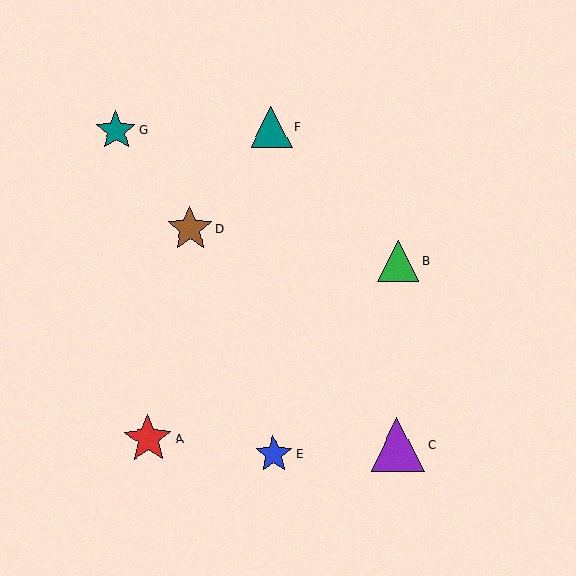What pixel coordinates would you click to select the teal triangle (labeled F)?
Click at (271, 127) to select the teal triangle F.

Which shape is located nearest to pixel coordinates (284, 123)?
The teal triangle (labeled F) at (271, 127) is nearest to that location.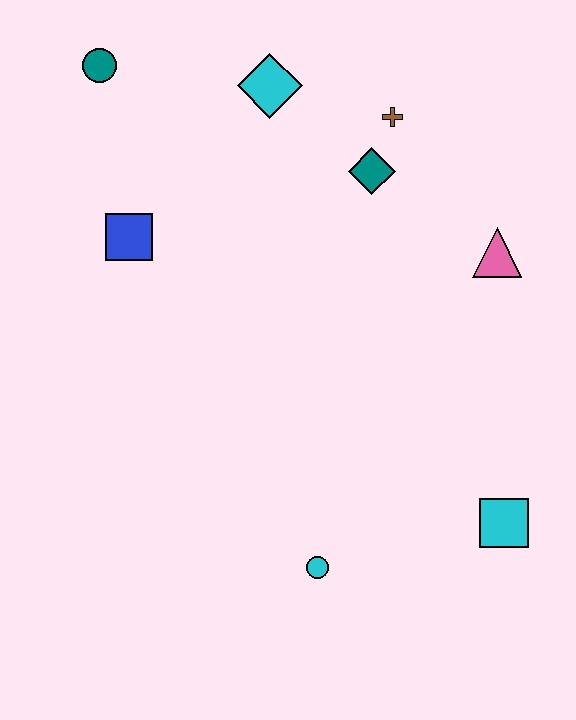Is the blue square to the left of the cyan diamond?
Yes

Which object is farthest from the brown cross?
The cyan circle is farthest from the brown cross.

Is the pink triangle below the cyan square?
No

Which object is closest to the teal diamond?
The brown cross is closest to the teal diamond.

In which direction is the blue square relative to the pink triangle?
The blue square is to the left of the pink triangle.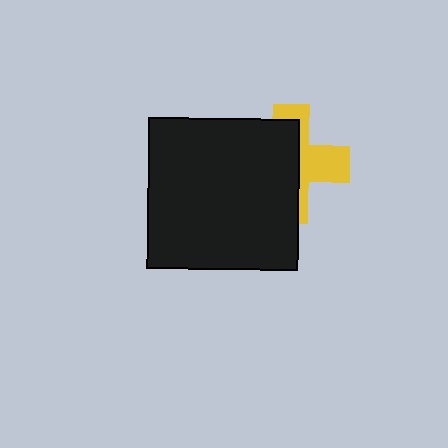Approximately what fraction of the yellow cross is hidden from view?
Roughly 61% of the yellow cross is hidden behind the black square.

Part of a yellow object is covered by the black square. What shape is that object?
It is a cross.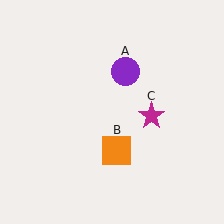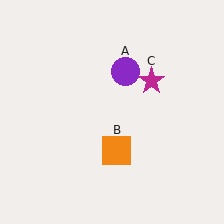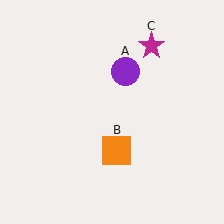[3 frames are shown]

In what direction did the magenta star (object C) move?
The magenta star (object C) moved up.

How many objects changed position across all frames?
1 object changed position: magenta star (object C).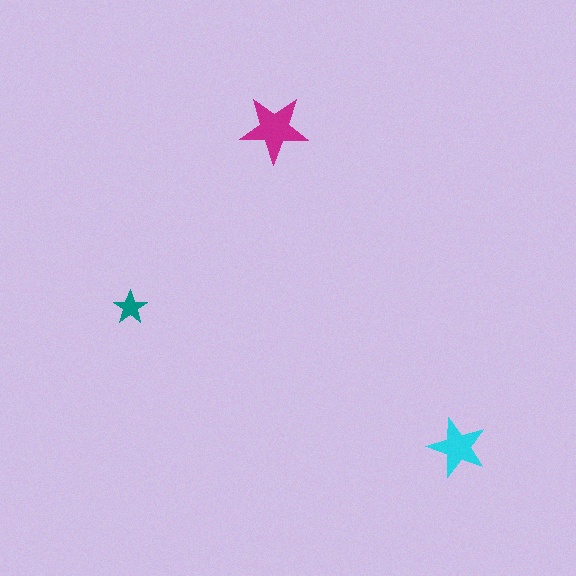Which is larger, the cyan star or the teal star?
The cyan one.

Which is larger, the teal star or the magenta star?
The magenta one.